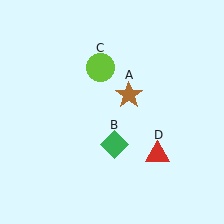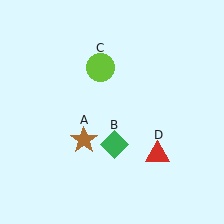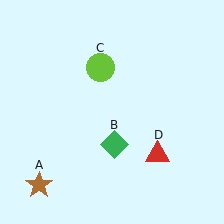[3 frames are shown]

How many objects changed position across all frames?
1 object changed position: brown star (object A).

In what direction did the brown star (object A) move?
The brown star (object A) moved down and to the left.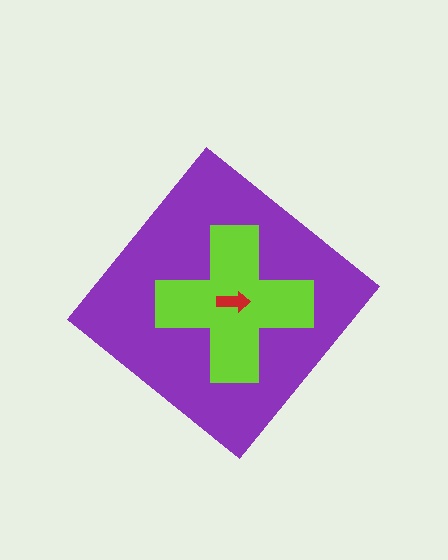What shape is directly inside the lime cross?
The red arrow.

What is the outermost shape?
The purple diamond.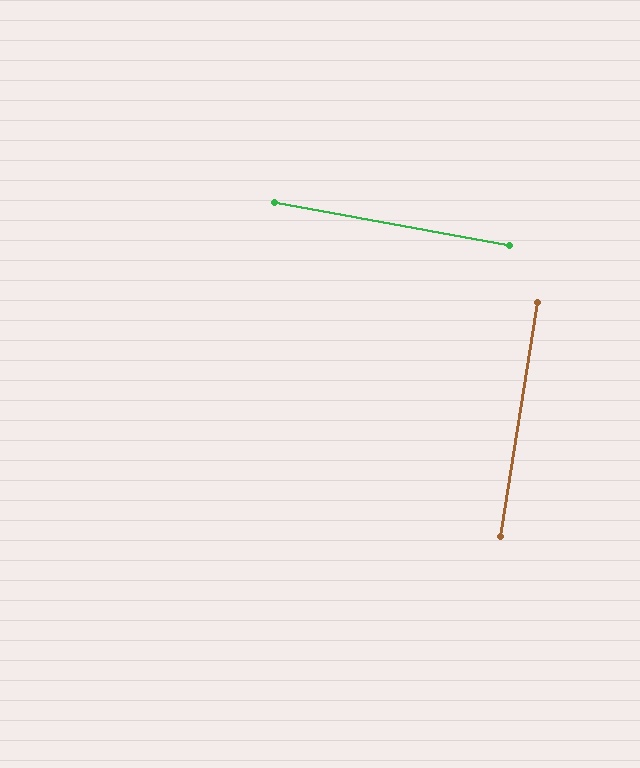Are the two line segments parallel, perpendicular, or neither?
Perpendicular — they meet at approximately 88°.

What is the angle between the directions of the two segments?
Approximately 88 degrees.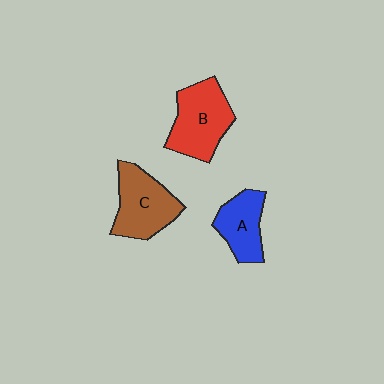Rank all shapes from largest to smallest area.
From largest to smallest: B (red), C (brown), A (blue).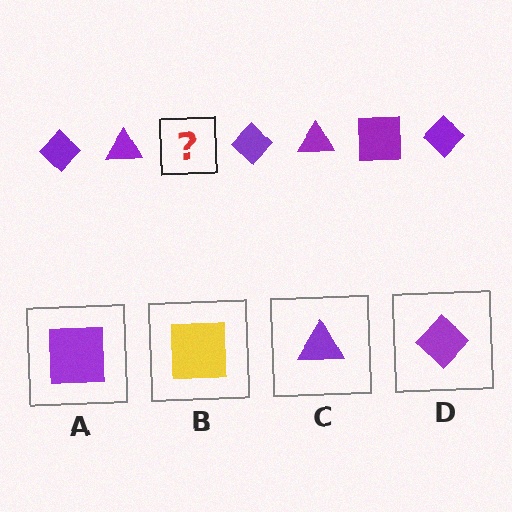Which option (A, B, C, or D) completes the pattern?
A.